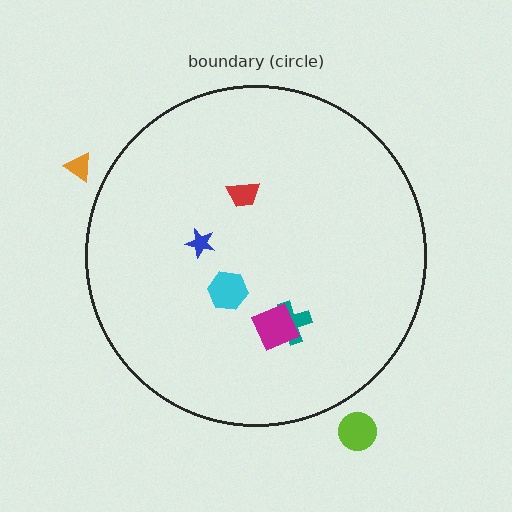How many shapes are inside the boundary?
5 inside, 2 outside.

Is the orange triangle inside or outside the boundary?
Outside.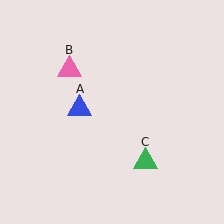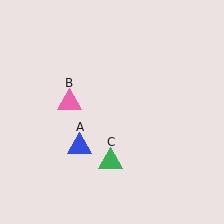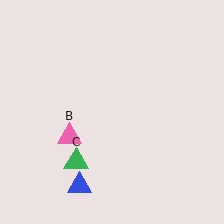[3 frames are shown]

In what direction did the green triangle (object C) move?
The green triangle (object C) moved left.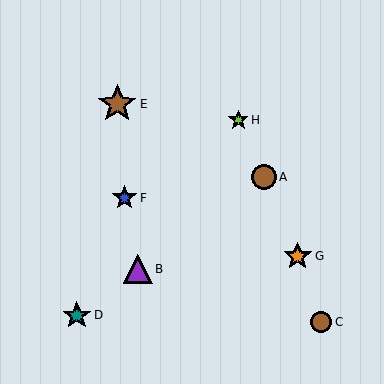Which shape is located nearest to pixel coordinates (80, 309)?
The teal star (labeled D) at (77, 315) is nearest to that location.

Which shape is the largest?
The brown star (labeled E) is the largest.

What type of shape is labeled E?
Shape E is a brown star.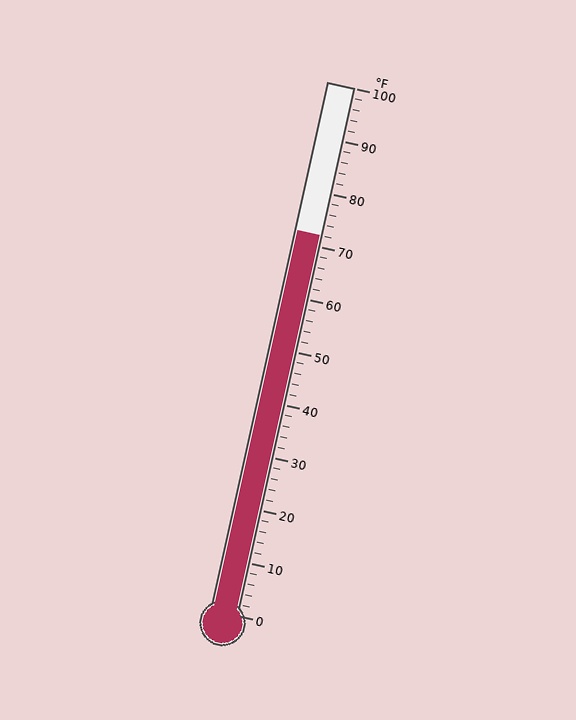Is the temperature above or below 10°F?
The temperature is above 10°F.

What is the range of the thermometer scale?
The thermometer scale ranges from 0°F to 100°F.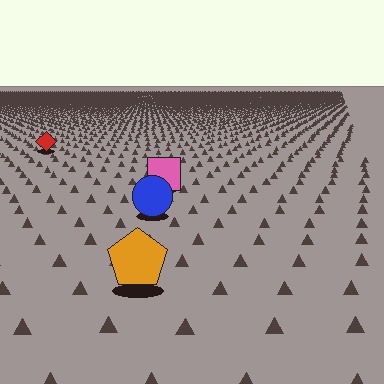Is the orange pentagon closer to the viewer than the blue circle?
Yes. The orange pentagon is closer — you can tell from the texture gradient: the ground texture is coarser near it.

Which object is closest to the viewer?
The orange pentagon is closest. The texture marks near it are larger and more spread out.